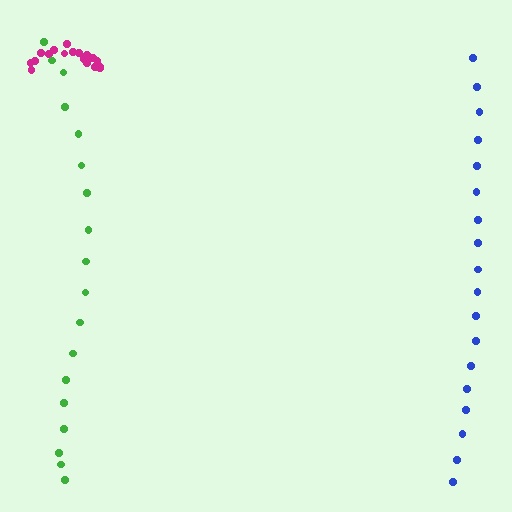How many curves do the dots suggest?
There are 3 distinct paths.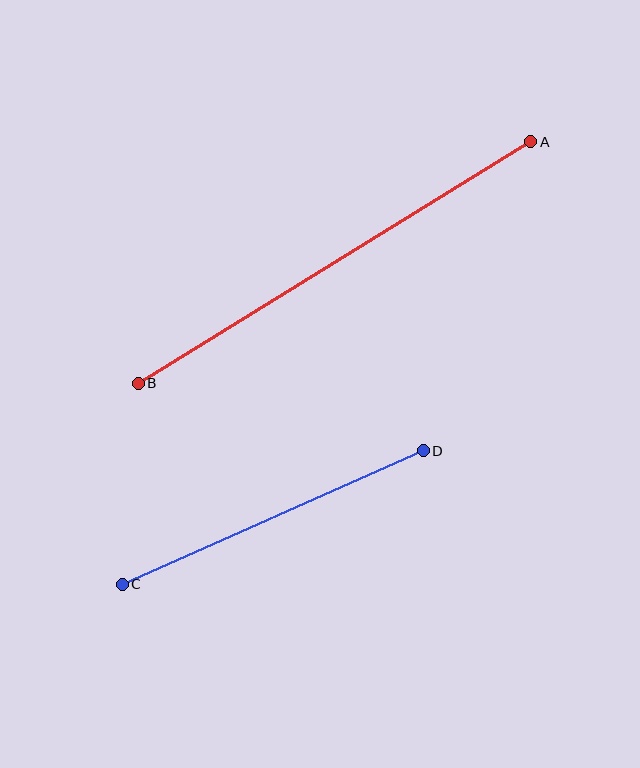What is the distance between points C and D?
The distance is approximately 329 pixels.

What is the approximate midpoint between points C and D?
The midpoint is at approximately (273, 518) pixels.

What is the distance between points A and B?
The distance is approximately 461 pixels.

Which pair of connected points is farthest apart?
Points A and B are farthest apart.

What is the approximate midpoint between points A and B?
The midpoint is at approximately (335, 263) pixels.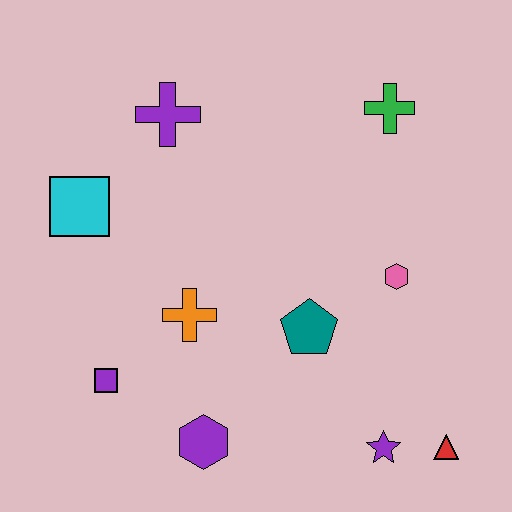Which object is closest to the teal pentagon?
The pink hexagon is closest to the teal pentagon.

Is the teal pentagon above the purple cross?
No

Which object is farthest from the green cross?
The purple square is farthest from the green cross.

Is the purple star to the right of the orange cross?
Yes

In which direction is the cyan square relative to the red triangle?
The cyan square is to the left of the red triangle.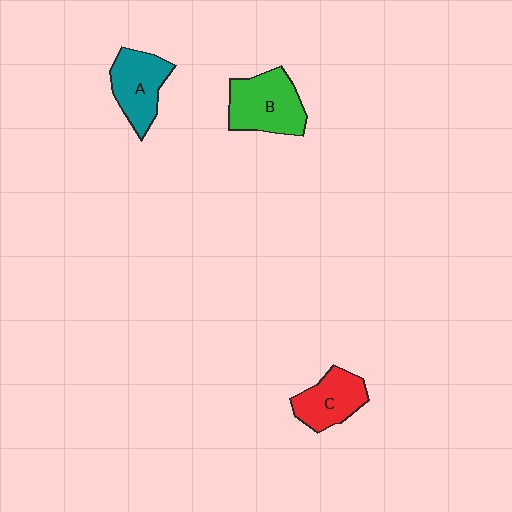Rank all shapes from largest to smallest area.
From largest to smallest: B (green), A (teal), C (red).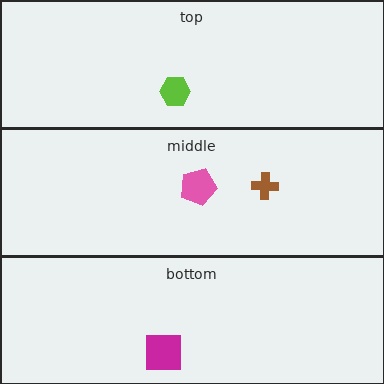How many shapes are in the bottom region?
1.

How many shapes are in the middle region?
2.